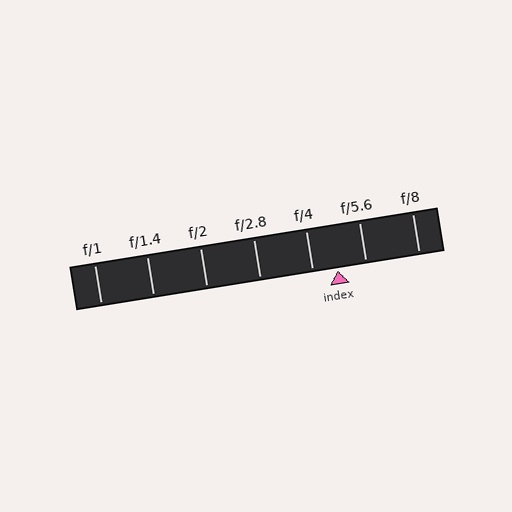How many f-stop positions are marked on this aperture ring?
There are 7 f-stop positions marked.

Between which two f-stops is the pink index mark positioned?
The index mark is between f/4 and f/5.6.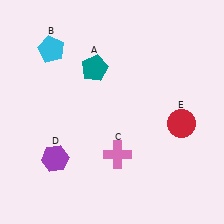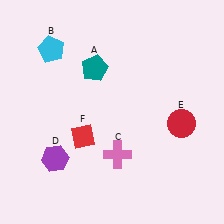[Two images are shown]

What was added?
A red diamond (F) was added in Image 2.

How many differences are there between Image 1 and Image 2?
There is 1 difference between the two images.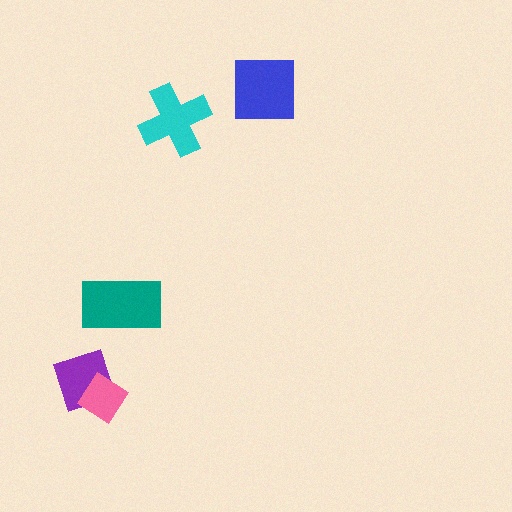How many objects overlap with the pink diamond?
1 object overlaps with the pink diamond.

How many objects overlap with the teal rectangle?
0 objects overlap with the teal rectangle.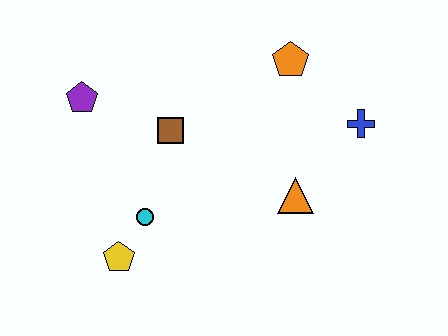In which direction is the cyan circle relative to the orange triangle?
The cyan circle is to the left of the orange triangle.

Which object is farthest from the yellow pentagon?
The blue cross is farthest from the yellow pentagon.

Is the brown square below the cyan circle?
No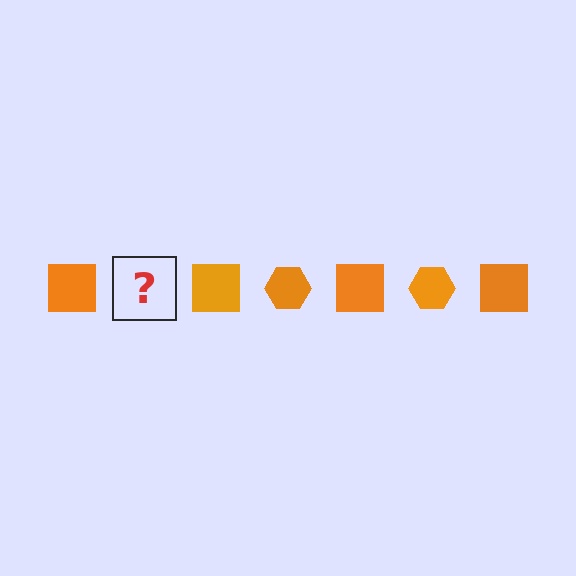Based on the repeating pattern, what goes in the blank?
The blank should be an orange hexagon.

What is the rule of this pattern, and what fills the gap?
The rule is that the pattern cycles through square, hexagon shapes in orange. The gap should be filled with an orange hexagon.